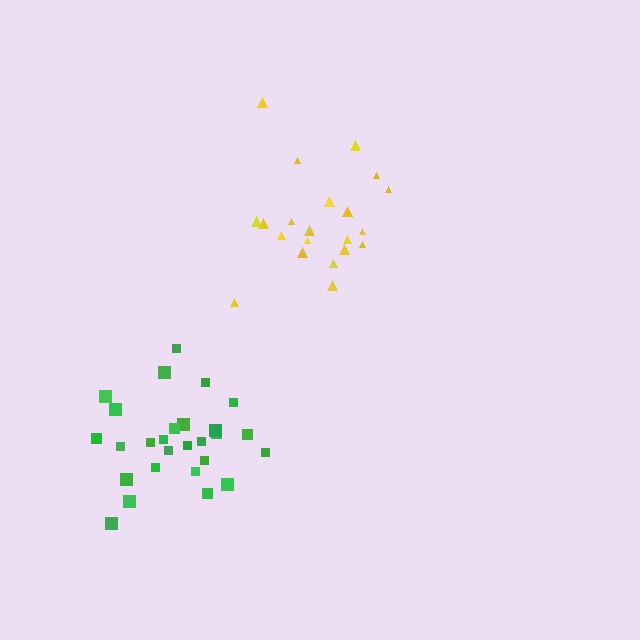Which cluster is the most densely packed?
Yellow.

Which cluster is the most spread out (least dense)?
Green.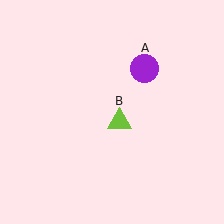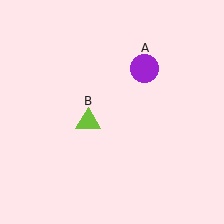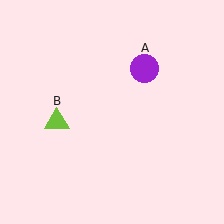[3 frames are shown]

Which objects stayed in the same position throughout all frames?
Purple circle (object A) remained stationary.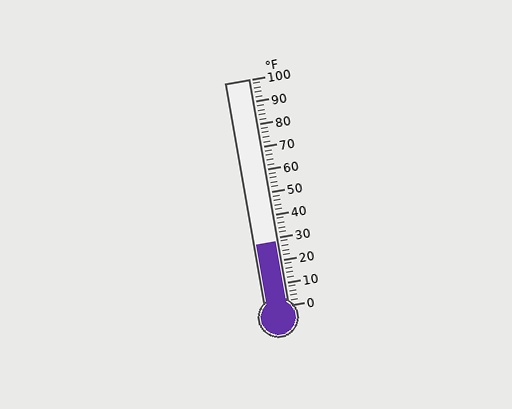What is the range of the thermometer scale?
The thermometer scale ranges from 0°F to 100°F.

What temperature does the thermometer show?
The thermometer shows approximately 28°F.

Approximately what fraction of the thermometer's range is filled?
The thermometer is filled to approximately 30% of its range.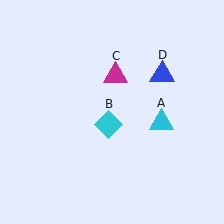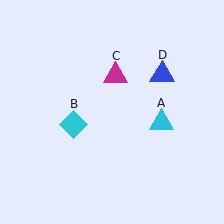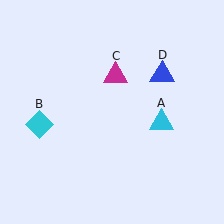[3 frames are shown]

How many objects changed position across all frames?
1 object changed position: cyan diamond (object B).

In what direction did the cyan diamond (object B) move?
The cyan diamond (object B) moved left.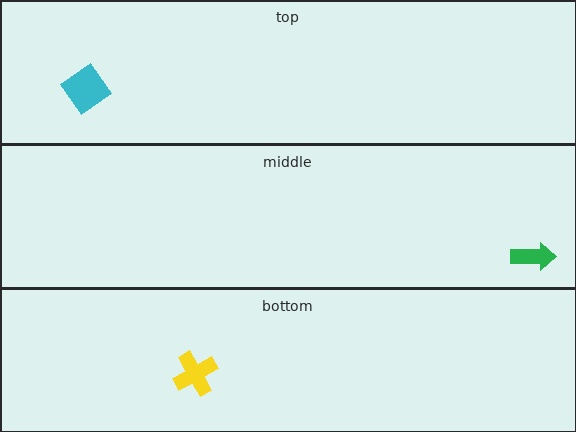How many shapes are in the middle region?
1.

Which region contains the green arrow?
The middle region.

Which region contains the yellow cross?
The bottom region.